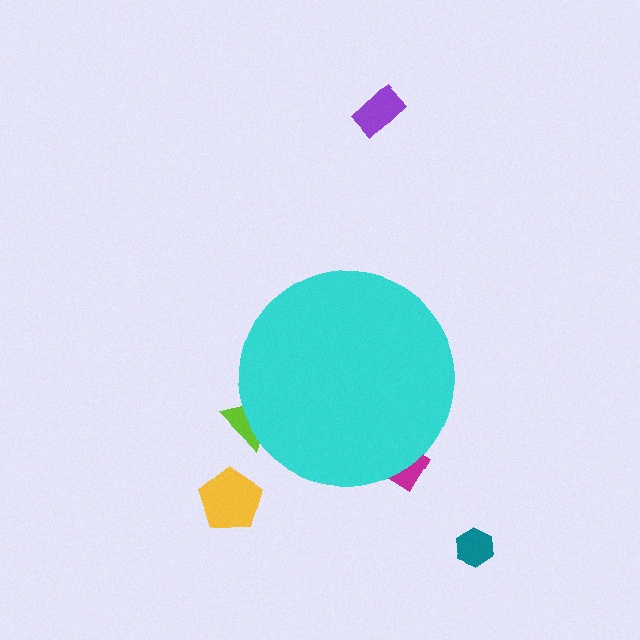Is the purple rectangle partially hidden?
No, the purple rectangle is fully visible.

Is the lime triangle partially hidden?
Yes, the lime triangle is partially hidden behind the cyan circle.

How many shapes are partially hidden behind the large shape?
2 shapes are partially hidden.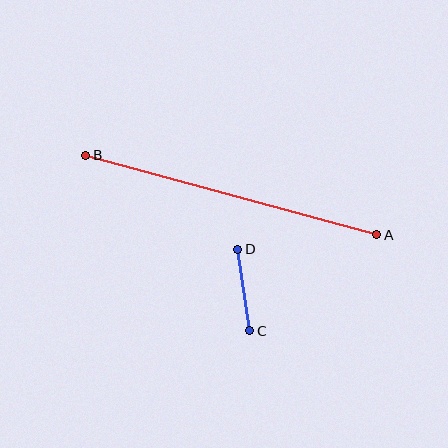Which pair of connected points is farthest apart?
Points A and B are farthest apart.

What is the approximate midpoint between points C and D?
The midpoint is at approximately (244, 290) pixels.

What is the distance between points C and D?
The distance is approximately 83 pixels.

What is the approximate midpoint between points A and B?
The midpoint is at approximately (231, 195) pixels.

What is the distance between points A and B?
The distance is approximately 302 pixels.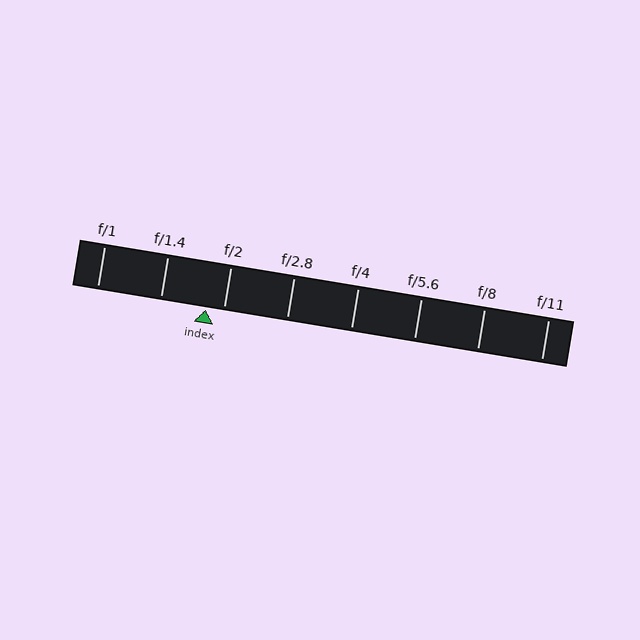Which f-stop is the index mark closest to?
The index mark is closest to f/2.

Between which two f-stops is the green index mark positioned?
The index mark is between f/1.4 and f/2.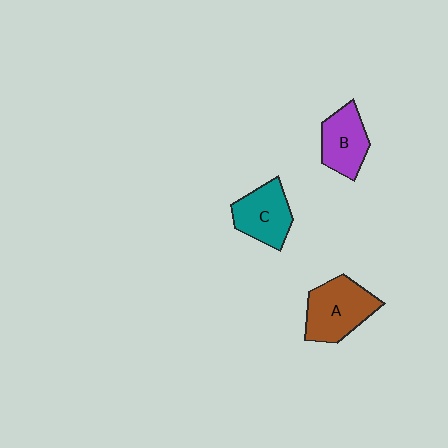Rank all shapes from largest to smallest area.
From largest to smallest: A (brown), C (teal), B (purple).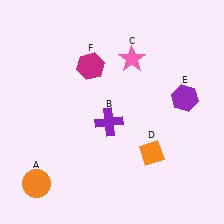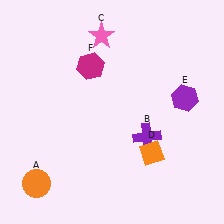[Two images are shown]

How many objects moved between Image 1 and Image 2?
2 objects moved between the two images.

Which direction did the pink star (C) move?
The pink star (C) moved left.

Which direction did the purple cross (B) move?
The purple cross (B) moved right.